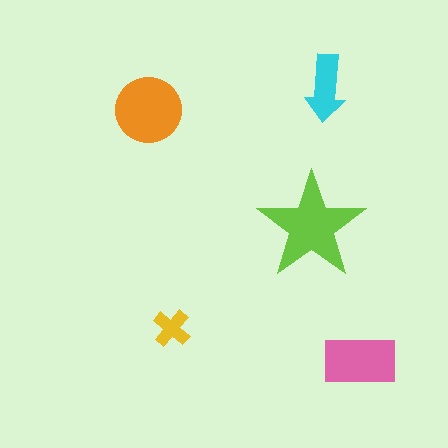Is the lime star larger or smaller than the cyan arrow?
Larger.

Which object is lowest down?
The pink rectangle is bottommost.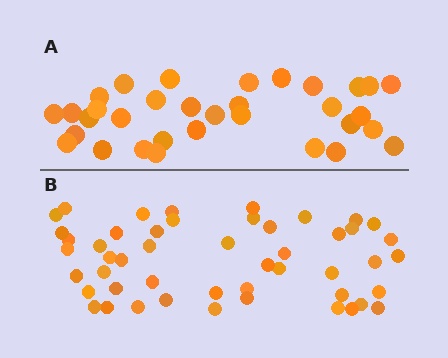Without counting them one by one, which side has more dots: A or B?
Region B (the bottom region) has more dots.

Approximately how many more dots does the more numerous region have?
Region B has approximately 15 more dots than region A.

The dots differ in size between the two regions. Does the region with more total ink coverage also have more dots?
No. Region A has more total ink coverage because its dots are larger, but region B actually contains more individual dots. Total area can be misleading — the number of items is what matters here.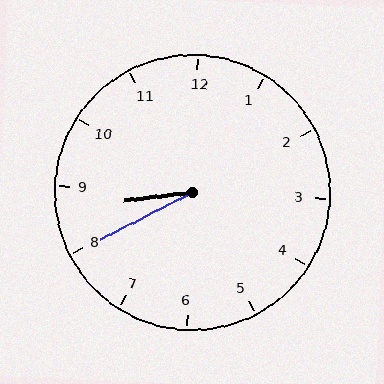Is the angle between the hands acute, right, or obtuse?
It is acute.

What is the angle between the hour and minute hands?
Approximately 20 degrees.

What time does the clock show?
8:40.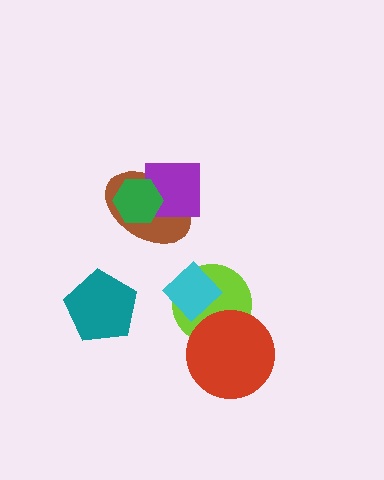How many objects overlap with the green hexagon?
2 objects overlap with the green hexagon.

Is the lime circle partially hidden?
Yes, it is partially covered by another shape.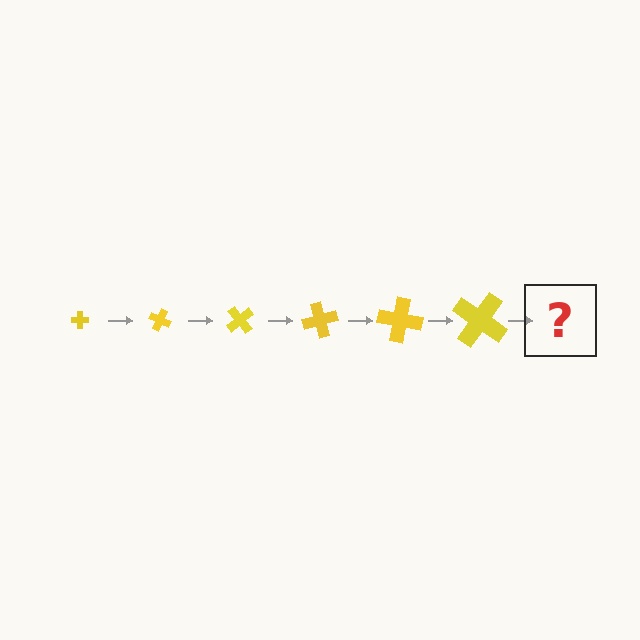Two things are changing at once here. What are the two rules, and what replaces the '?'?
The two rules are that the cross grows larger each step and it rotates 25 degrees each step. The '?' should be a cross, larger than the previous one and rotated 150 degrees from the start.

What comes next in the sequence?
The next element should be a cross, larger than the previous one and rotated 150 degrees from the start.